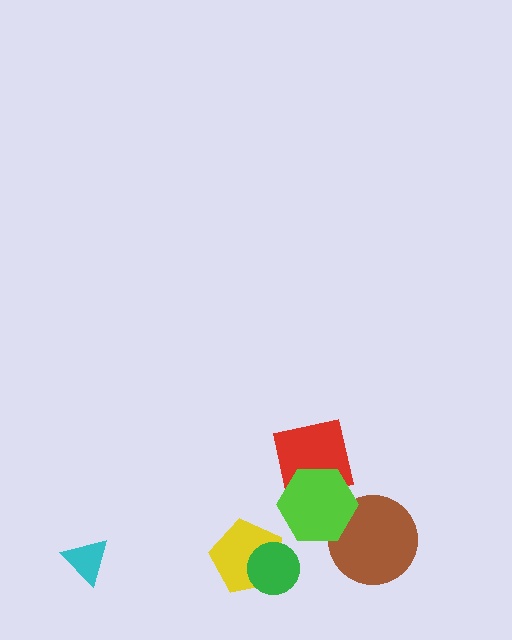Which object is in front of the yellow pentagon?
The green circle is in front of the yellow pentagon.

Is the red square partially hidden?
Yes, it is partially covered by another shape.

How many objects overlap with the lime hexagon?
2 objects overlap with the lime hexagon.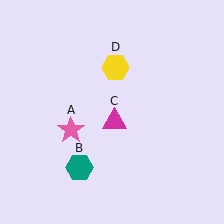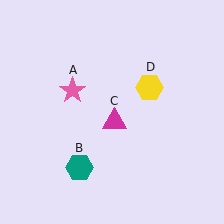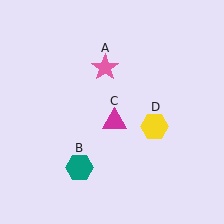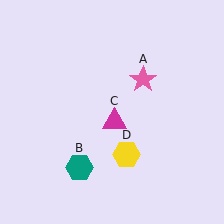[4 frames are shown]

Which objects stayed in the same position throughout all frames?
Teal hexagon (object B) and magenta triangle (object C) remained stationary.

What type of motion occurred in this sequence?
The pink star (object A), yellow hexagon (object D) rotated clockwise around the center of the scene.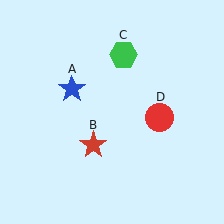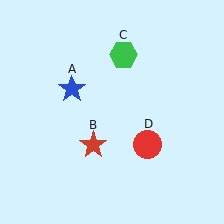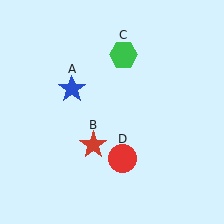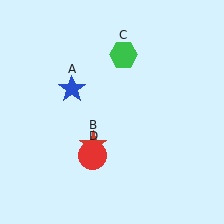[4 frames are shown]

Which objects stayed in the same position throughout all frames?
Blue star (object A) and red star (object B) and green hexagon (object C) remained stationary.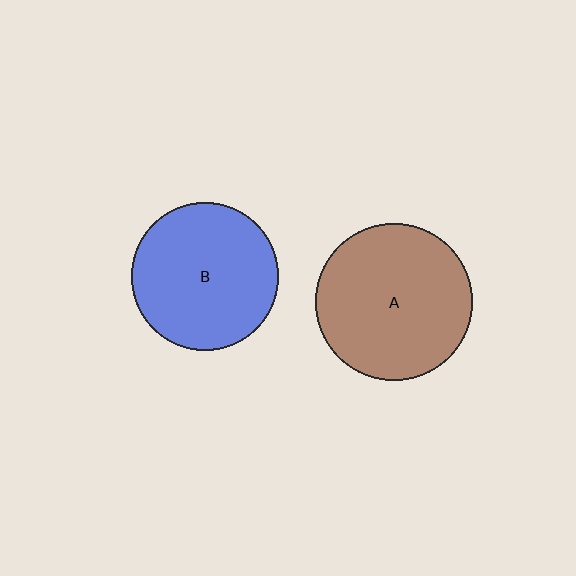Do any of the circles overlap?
No, none of the circles overlap.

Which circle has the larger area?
Circle A (brown).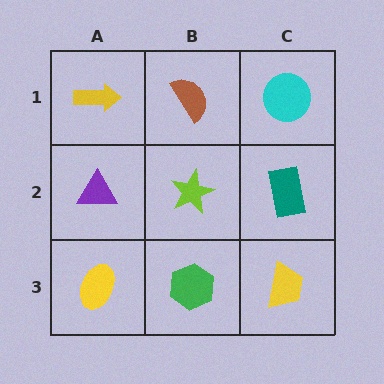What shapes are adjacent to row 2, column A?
A yellow arrow (row 1, column A), a yellow ellipse (row 3, column A), a lime star (row 2, column B).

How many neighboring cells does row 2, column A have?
3.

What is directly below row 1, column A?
A purple triangle.